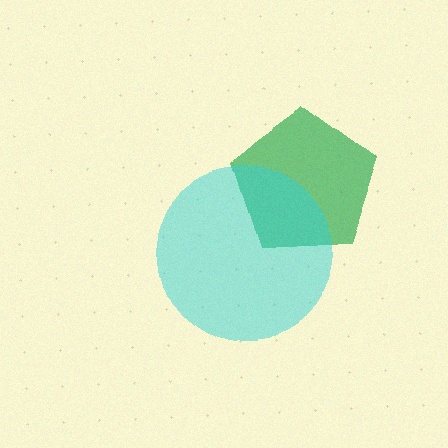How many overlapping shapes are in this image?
There are 2 overlapping shapes in the image.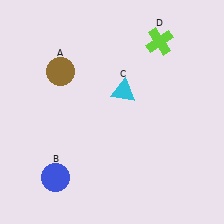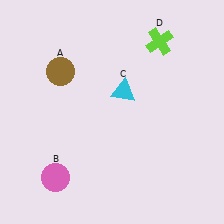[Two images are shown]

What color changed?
The circle (B) changed from blue in Image 1 to pink in Image 2.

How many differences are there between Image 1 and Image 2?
There is 1 difference between the two images.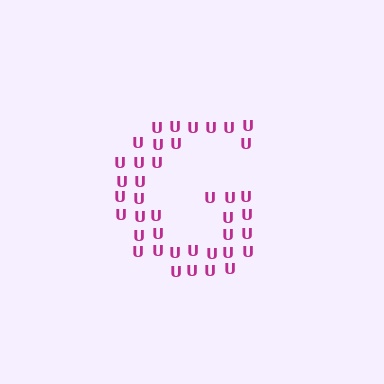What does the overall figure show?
The overall figure shows the letter G.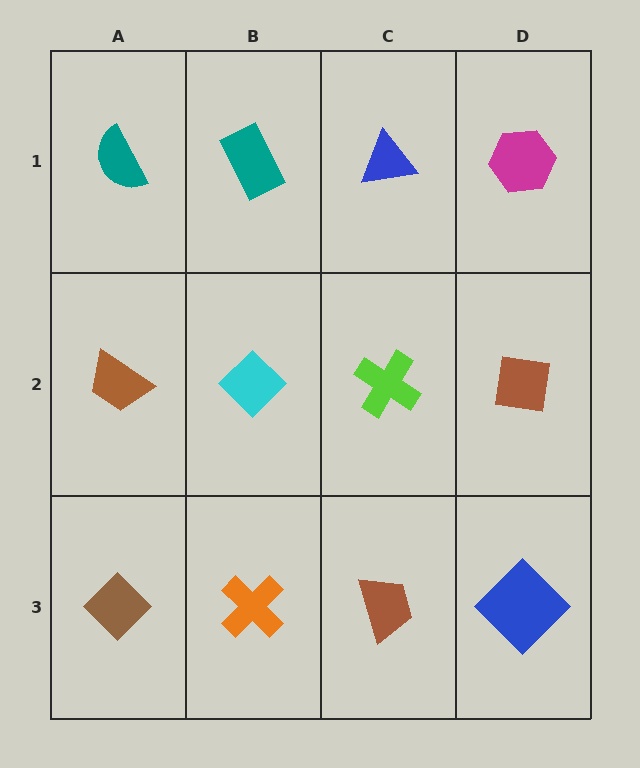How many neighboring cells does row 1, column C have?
3.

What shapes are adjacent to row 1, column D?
A brown square (row 2, column D), a blue triangle (row 1, column C).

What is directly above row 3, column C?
A lime cross.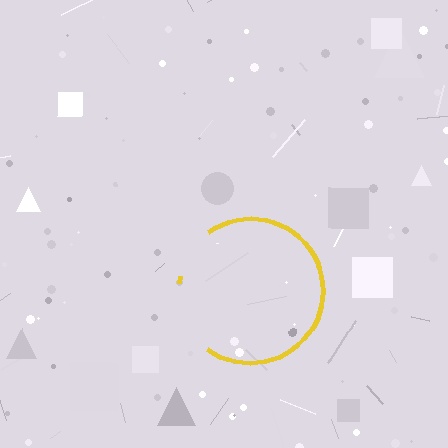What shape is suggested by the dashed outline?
The dashed outline suggests a circle.